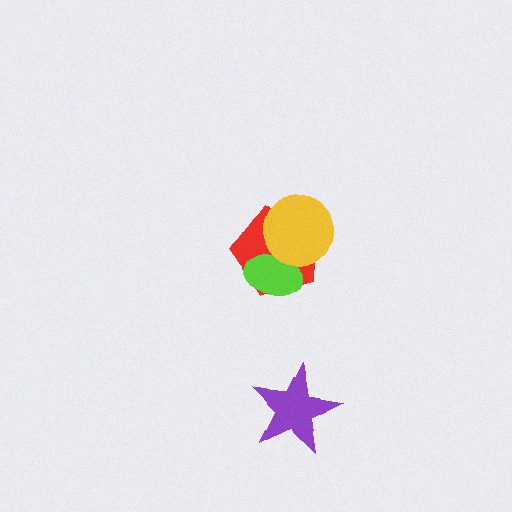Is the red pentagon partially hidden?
Yes, it is partially covered by another shape.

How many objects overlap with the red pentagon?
2 objects overlap with the red pentagon.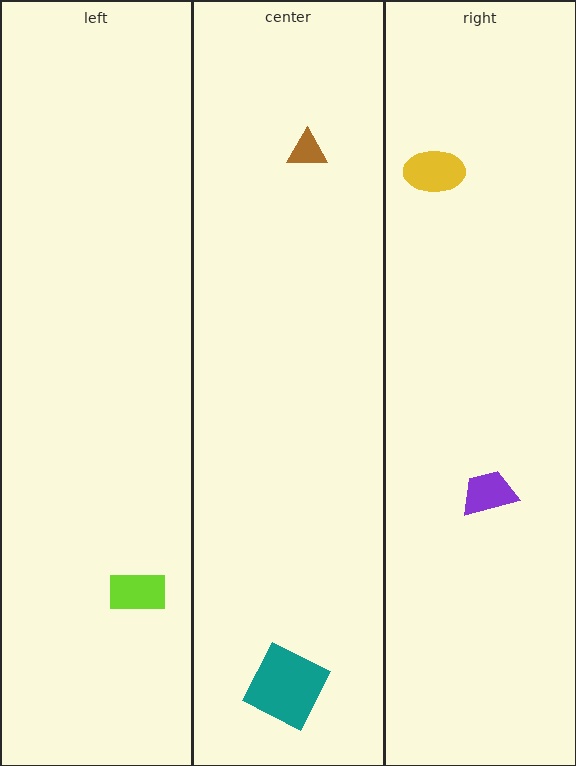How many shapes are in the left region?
1.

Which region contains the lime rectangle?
The left region.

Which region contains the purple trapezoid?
The right region.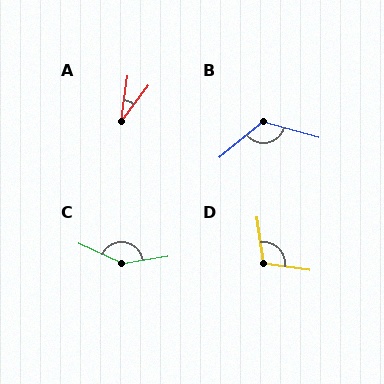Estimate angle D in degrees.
Approximately 106 degrees.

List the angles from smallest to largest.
A (29°), D (106°), B (126°), C (147°).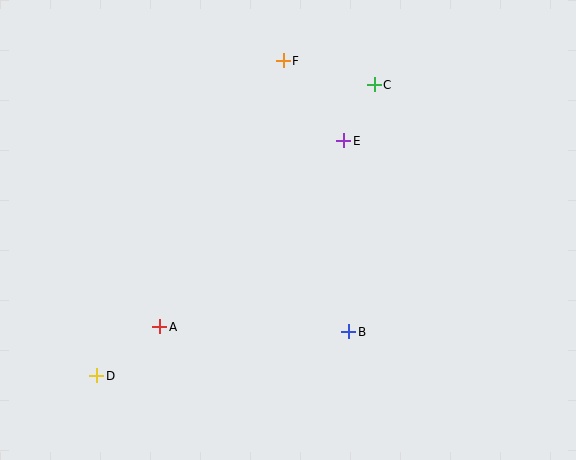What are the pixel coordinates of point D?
Point D is at (97, 376).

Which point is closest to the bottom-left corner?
Point D is closest to the bottom-left corner.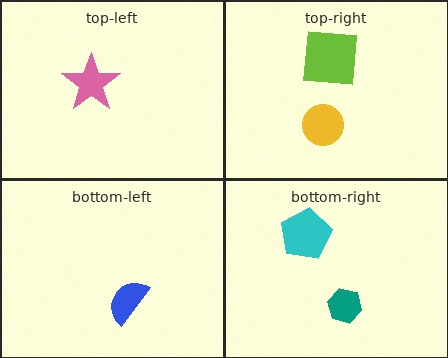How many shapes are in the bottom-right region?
2.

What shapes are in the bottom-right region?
The teal hexagon, the cyan pentagon.